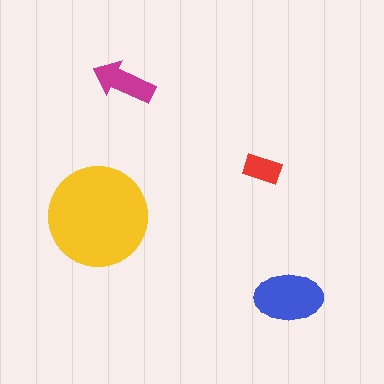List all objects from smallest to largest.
The red rectangle, the magenta arrow, the blue ellipse, the yellow circle.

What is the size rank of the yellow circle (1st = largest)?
1st.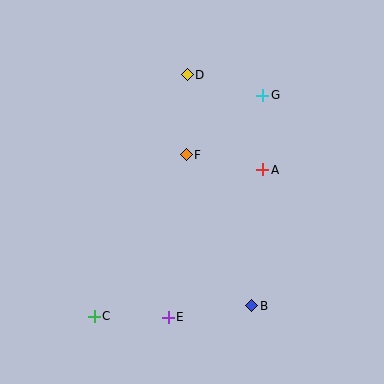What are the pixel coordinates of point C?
Point C is at (94, 316).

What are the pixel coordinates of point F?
Point F is at (186, 155).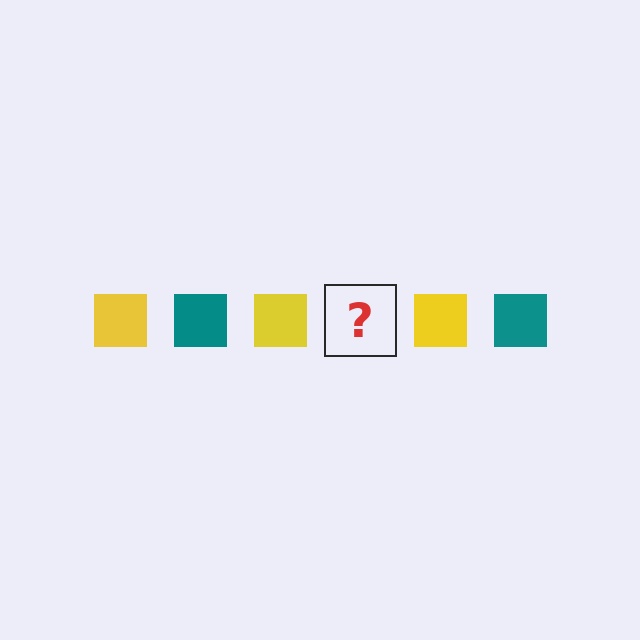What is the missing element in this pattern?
The missing element is a teal square.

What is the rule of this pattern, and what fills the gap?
The rule is that the pattern cycles through yellow, teal squares. The gap should be filled with a teal square.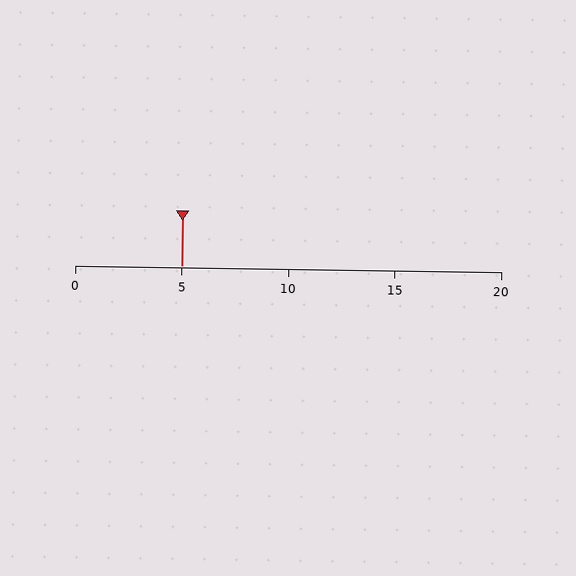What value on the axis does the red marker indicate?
The marker indicates approximately 5.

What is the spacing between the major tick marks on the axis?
The major ticks are spaced 5 apart.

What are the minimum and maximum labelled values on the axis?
The axis runs from 0 to 20.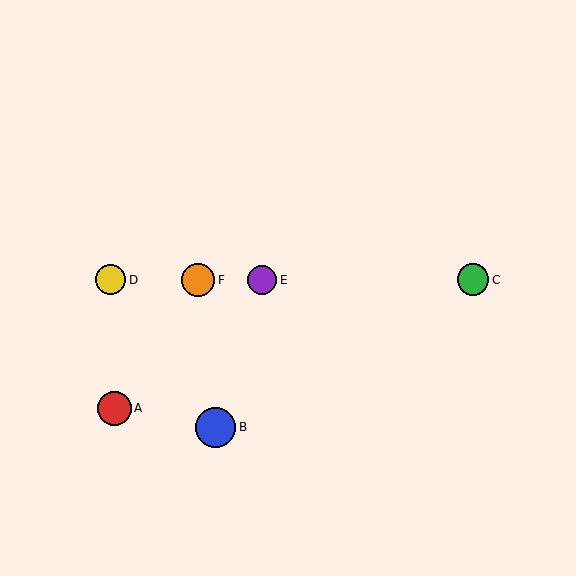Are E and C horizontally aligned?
Yes, both are at y≈280.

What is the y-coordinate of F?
Object F is at y≈280.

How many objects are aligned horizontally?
4 objects (C, D, E, F) are aligned horizontally.